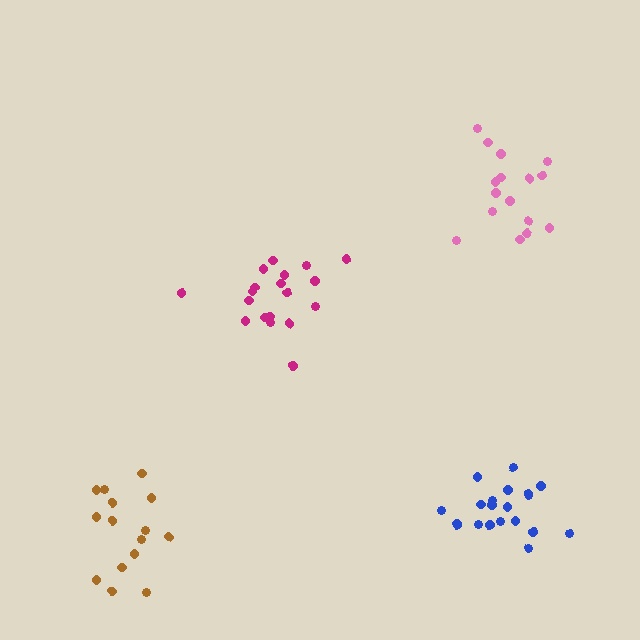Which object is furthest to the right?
The pink cluster is rightmost.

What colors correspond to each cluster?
The clusters are colored: magenta, pink, blue, brown.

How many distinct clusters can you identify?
There are 4 distinct clusters.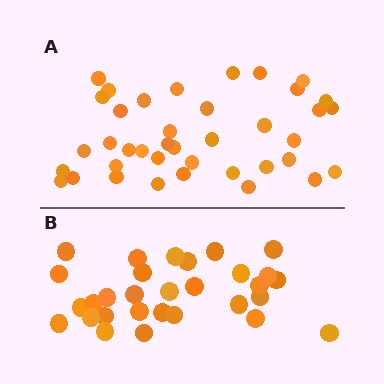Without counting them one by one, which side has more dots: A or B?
Region A (the top region) has more dots.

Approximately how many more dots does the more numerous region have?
Region A has roughly 8 or so more dots than region B.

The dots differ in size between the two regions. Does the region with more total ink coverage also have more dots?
No. Region B has more total ink coverage because its dots are larger, but region A actually contains more individual dots. Total area can be misleading — the number of items is what matters here.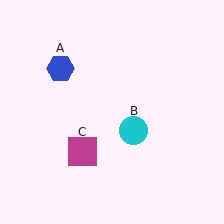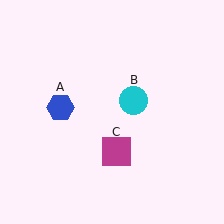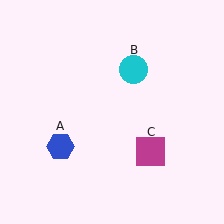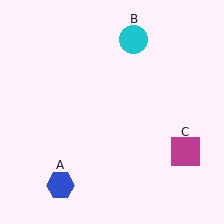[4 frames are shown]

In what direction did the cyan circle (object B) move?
The cyan circle (object B) moved up.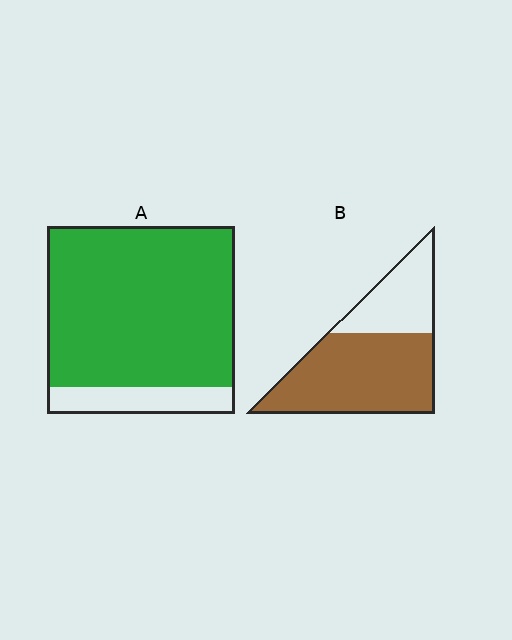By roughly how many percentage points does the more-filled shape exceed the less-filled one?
By roughly 20 percentage points (A over B).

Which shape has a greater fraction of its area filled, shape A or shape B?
Shape A.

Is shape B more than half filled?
Yes.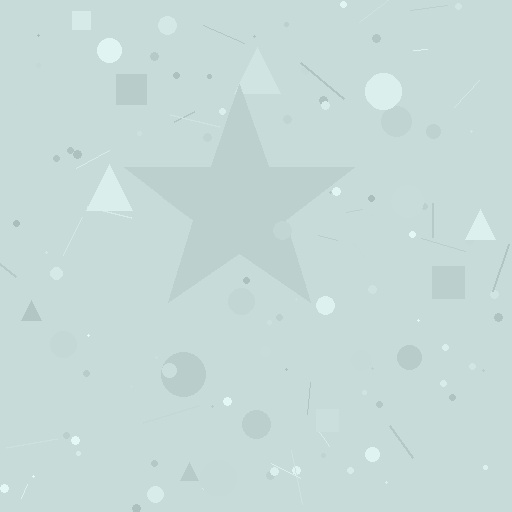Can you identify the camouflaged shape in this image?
The camouflaged shape is a star.